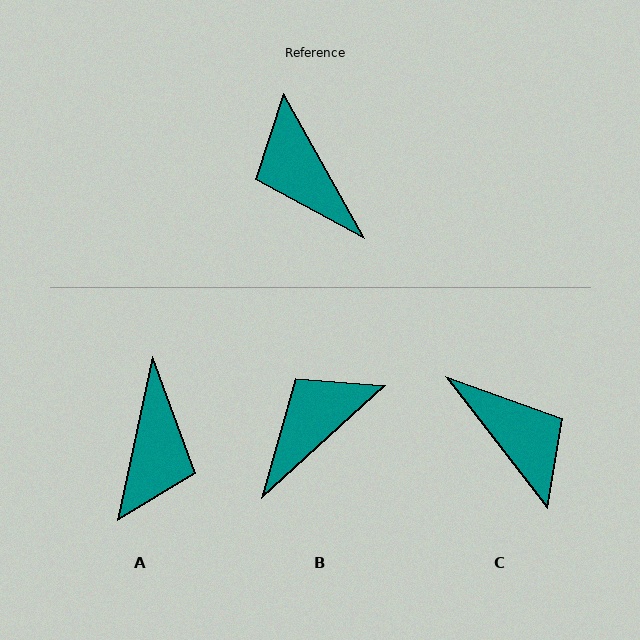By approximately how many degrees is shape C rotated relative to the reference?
Approximately 171 degrees clockwise.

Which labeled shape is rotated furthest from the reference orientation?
C, about 171 degrees away.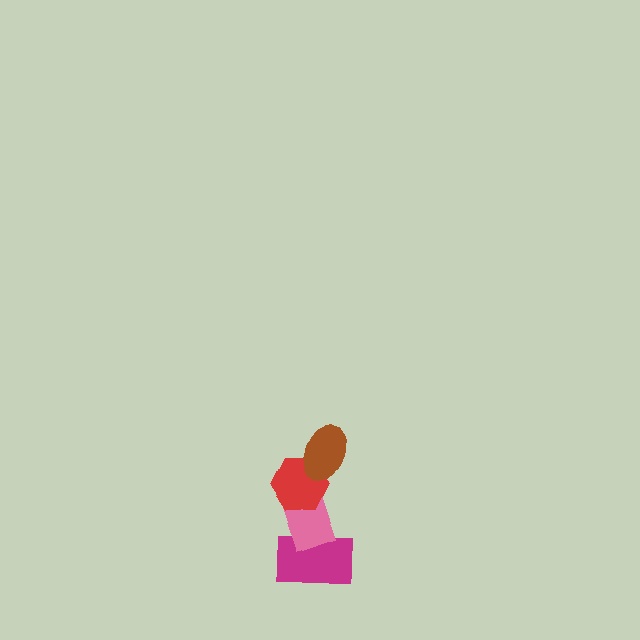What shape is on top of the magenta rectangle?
The pink rectangle is on top of the magenta rectangle.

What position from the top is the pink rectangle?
The pink rectangle is 3rd from the top.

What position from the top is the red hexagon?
The red hexagon is 2nd from the top.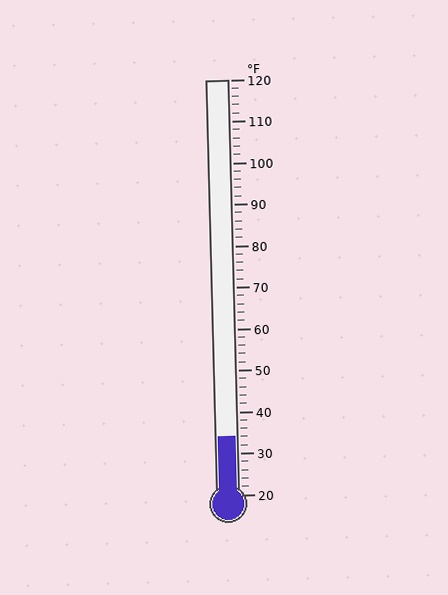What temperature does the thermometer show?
The thermometer shows approximately 34°F.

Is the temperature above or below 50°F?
The temperature is below 50°F.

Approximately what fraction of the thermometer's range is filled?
The thermometer is filled to approximately 15% of its range.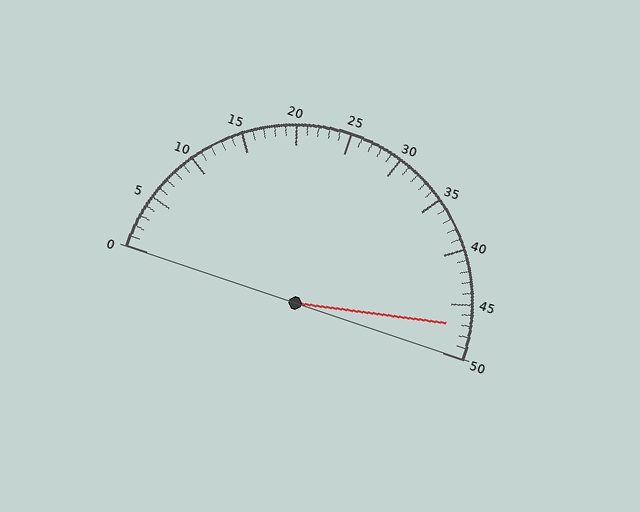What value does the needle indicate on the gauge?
The needle indicates approximately 47.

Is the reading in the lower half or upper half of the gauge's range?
The reading is in the upper half of the range (0 to 50).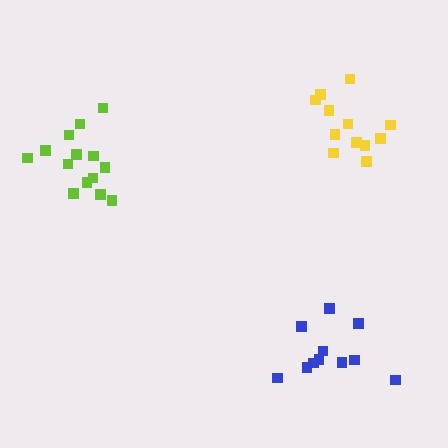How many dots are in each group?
Group 1: 11 dots, Group 2: 14 dots, Group 3: 12 dots (37 total).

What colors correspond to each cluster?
The clusters are colored: blue, lime, yellow.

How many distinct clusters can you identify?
There are 3 distinct clusters.